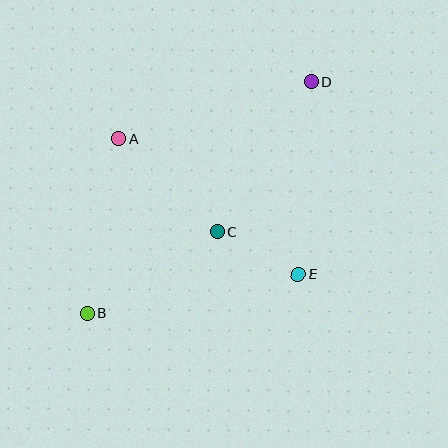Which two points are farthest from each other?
Points B and D are farthest from each other.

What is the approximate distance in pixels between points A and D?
The distance between A and D is approximately 202 pixels.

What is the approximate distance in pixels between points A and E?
The distance between A and E is approximately 225 pixels.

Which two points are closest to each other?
Points C and E are closest to each other.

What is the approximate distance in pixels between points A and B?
The distance between A and B is approximately 177 pixels.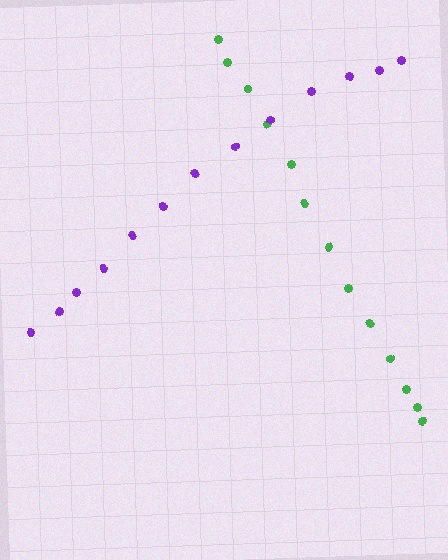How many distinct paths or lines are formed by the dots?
There are 2 distinct paths.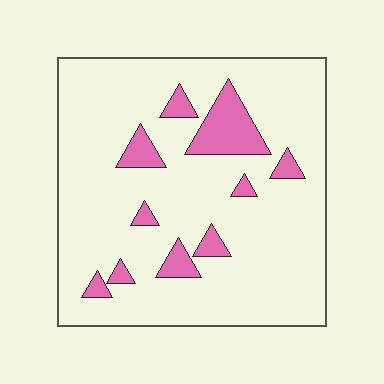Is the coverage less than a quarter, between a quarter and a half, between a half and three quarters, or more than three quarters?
Less than a quarter.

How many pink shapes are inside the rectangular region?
10.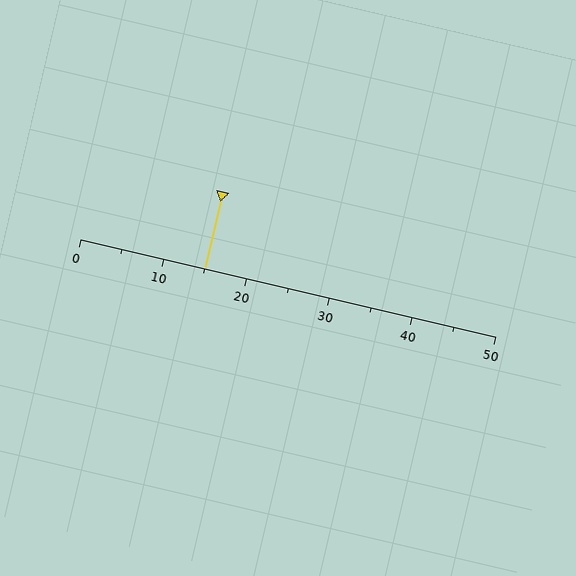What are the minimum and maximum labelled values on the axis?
The axis runs from 0 to 50.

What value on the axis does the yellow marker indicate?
The marker indicates approximately 15.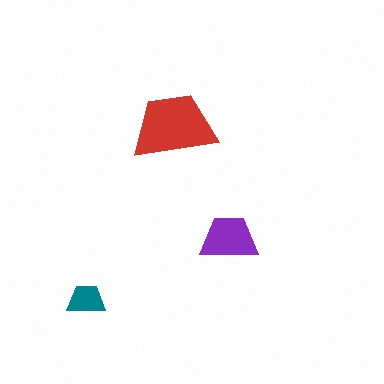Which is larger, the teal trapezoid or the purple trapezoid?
The purple one.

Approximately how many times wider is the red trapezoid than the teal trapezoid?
About 2 times wider.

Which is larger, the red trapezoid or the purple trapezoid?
The red one.